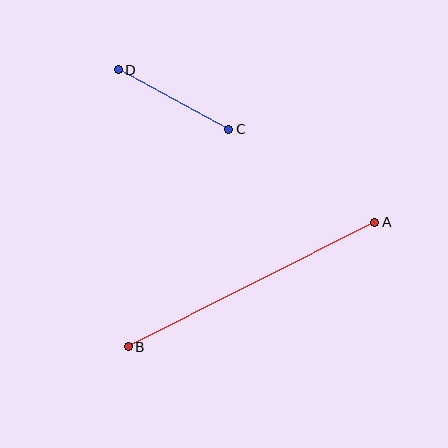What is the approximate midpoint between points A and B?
The midpoint is at approximately (252, 285) pixels.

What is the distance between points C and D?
The distance is approximately 125 pixels.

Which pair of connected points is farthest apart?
Points A and B are farthest apart.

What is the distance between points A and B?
The distance is approximately 276 pixels.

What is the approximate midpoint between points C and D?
The midpoint is at approximately (173, 99) pixels.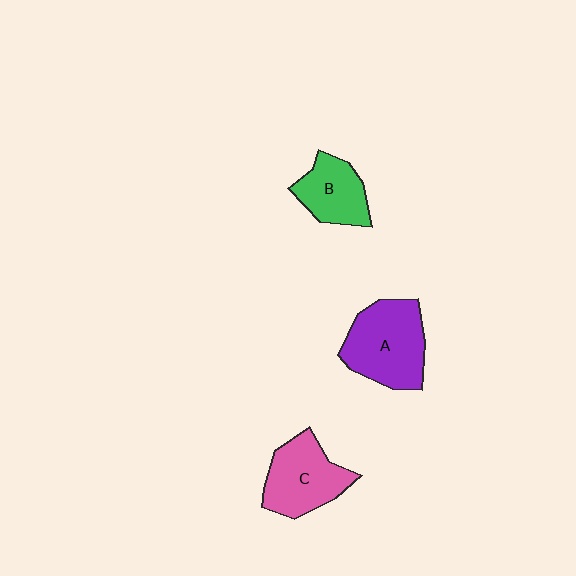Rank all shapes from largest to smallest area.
From largest to smallest: A (purple), C (pink), B (green).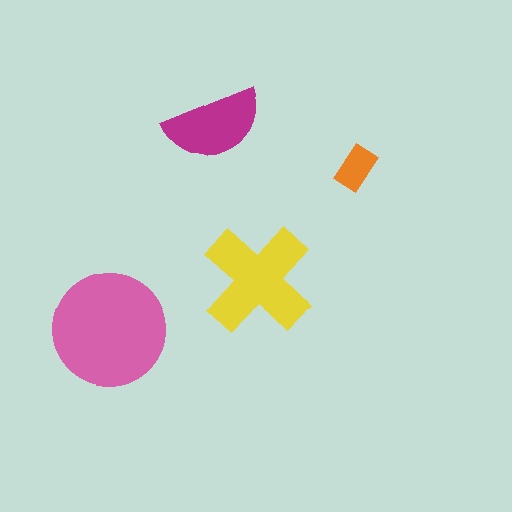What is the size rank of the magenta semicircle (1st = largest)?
3rd.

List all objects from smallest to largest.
The orange rectangle, the magenta semicircle, the yellow cross, the pink circle.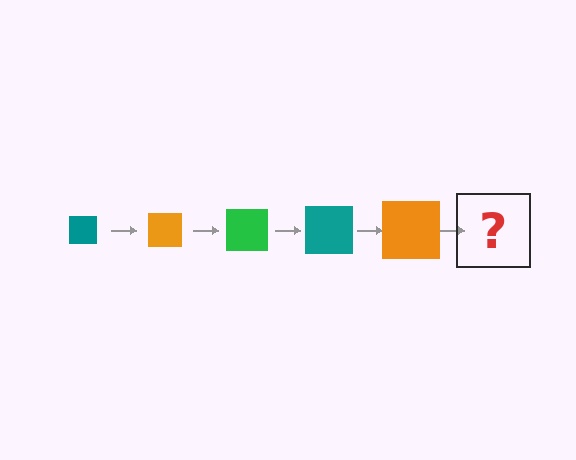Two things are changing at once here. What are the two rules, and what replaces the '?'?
The two rules are that the square grows larger each step and the color cycles through teal, orange, and green. The '?' should be a green square, larger than the previous one.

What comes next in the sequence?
The next element should be a green square, larger than the previous one.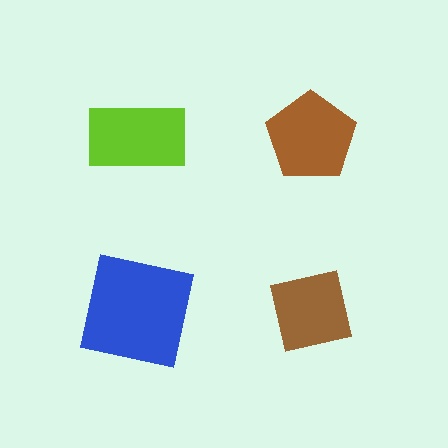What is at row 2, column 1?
A blue square.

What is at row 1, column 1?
A lime rectangle.